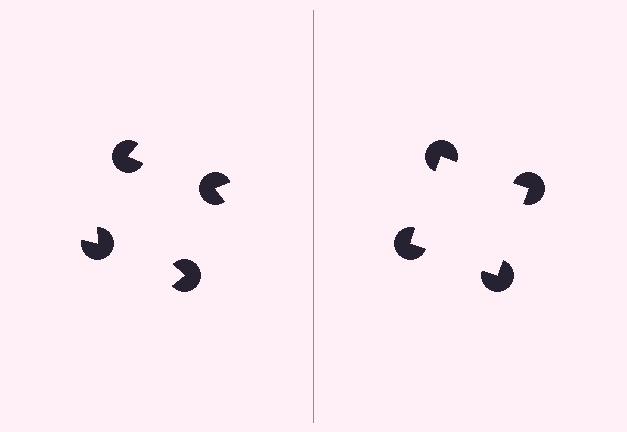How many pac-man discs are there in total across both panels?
8 — 4 on each side.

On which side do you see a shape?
An illusory square appears on the right side. On the left side the wedge cuts are rotated, so no coherent shape forms.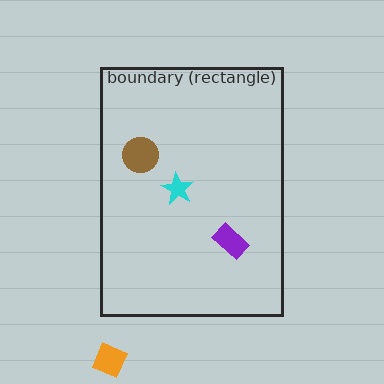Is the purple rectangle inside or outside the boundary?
Inside.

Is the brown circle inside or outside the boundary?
Inside.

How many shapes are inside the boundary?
3 inside, 1 outside.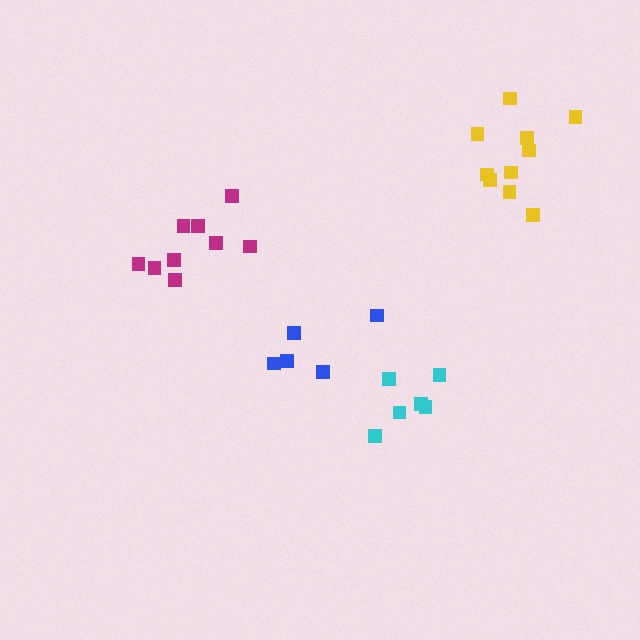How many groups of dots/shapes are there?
There are 4 groups.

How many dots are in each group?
Group 1: 5 dots, Group 2: 9 dots, Group 3: 6 dots, Group 4: 10 dots (30 total).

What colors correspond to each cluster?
The clusters are colored: blue, magenta, cyan, yellow.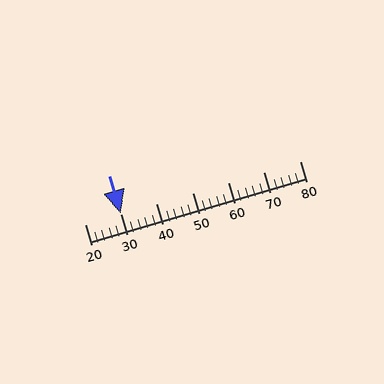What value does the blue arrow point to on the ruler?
The blue arrow points to approximately 30.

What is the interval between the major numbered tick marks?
The major tick marks are spaced 10 units apart.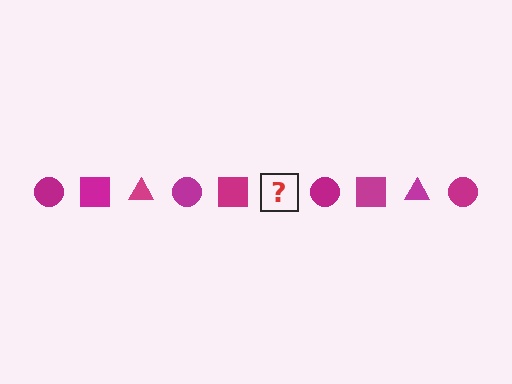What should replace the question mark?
The question mark should be replaced with a magenta triangle.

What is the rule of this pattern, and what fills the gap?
The rule is that the pattern cycles through circle, square, triangle shapes in magenta. The gap should be filled with a magenta triangle.